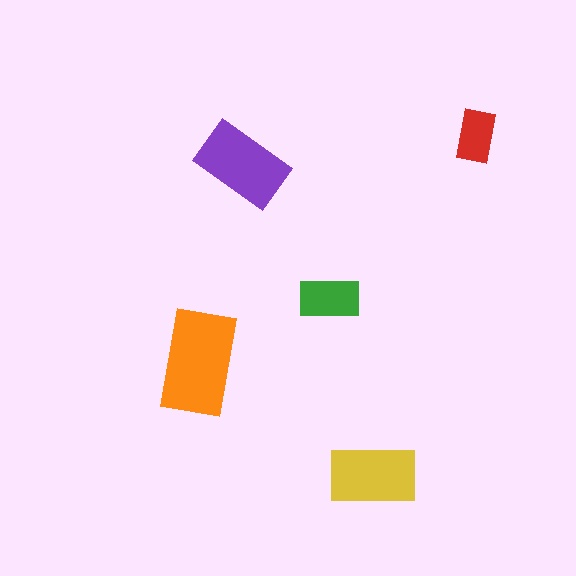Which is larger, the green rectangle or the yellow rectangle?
The yellow one.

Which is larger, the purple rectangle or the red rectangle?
The purple one.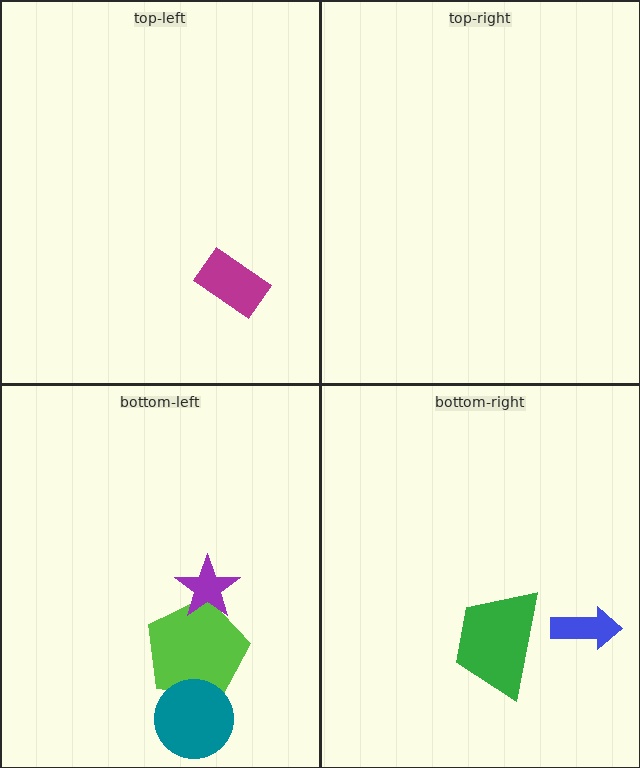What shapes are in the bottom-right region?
The green trapezoid, the blue arrow.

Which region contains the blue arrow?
The bottom-right region.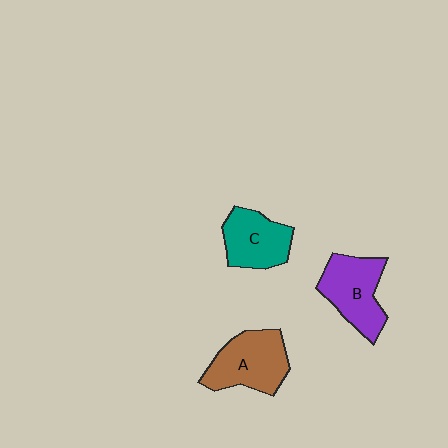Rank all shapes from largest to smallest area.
From largest to smallest: A (brown), B (purple), C (teal).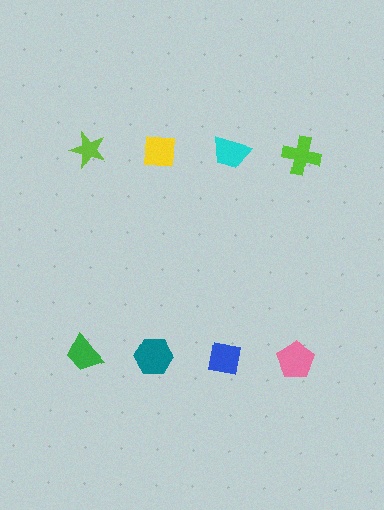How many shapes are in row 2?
4 shapes.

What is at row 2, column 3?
A blue square.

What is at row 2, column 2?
A teal hexagon.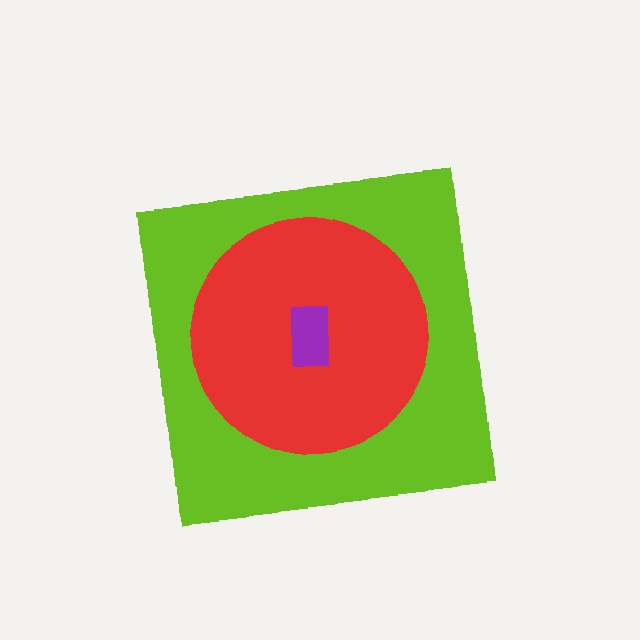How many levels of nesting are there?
3.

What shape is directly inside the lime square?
The red circle.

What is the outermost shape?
The lime square.